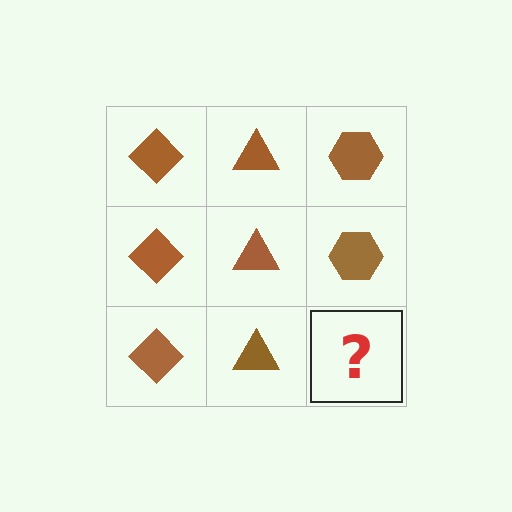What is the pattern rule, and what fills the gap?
The rule is that each column has a consistent shape. The gap should be filled with a brown hexagon.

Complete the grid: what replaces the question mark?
The question mark should be replaced with a brown hexagon.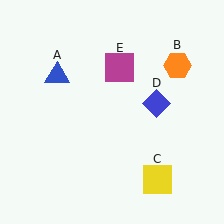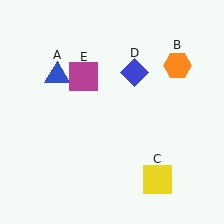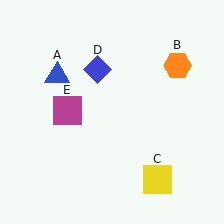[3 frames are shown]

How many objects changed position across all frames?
2 objects changed position: blue diamond (object D), magenta square (object E).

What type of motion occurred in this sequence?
The blue diamond (object D), magenta square (object E) rotated counterclockwise around the center of the scene.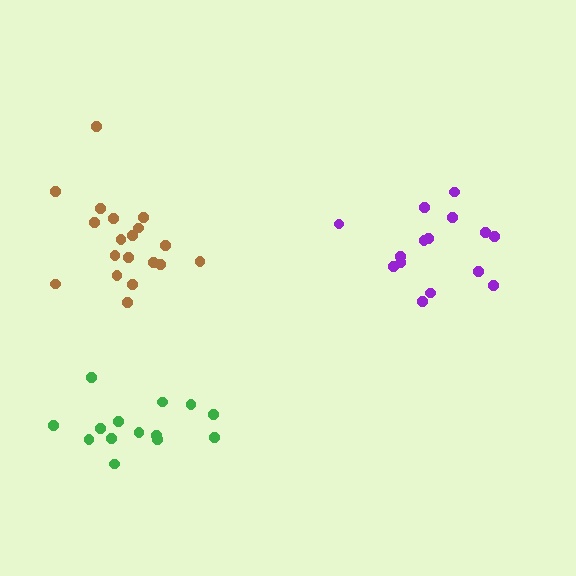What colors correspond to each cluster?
The clusters are colored: brown, purple, green.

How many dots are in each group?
Group 1: 19 dots, Group 2: 15 dots, Group 3: 14 dots (48 total).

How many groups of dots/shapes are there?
There are 3 groups.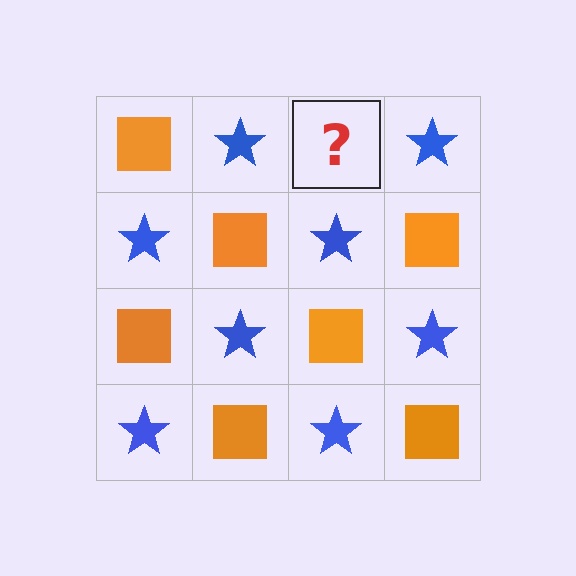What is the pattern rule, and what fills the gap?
The rule is that it alternates orange square and blue star in a checkerboard pattern. The gap should be filled with an orange square.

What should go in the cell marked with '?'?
The missing cell should contain an orange square.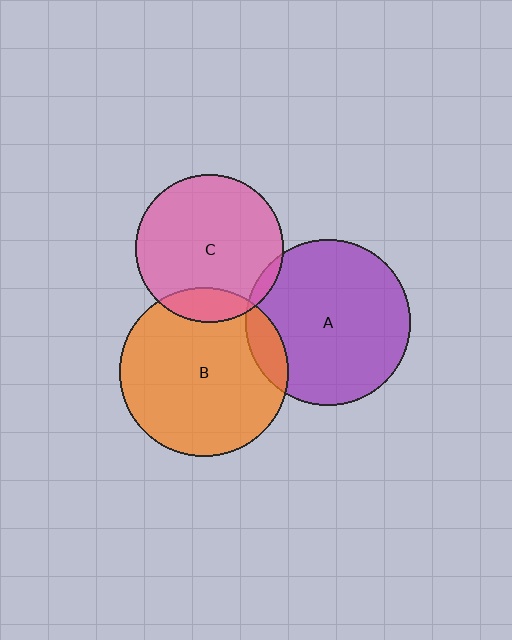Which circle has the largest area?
Circle B (orange).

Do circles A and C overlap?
Yes.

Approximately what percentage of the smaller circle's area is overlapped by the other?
Approximately 5%.